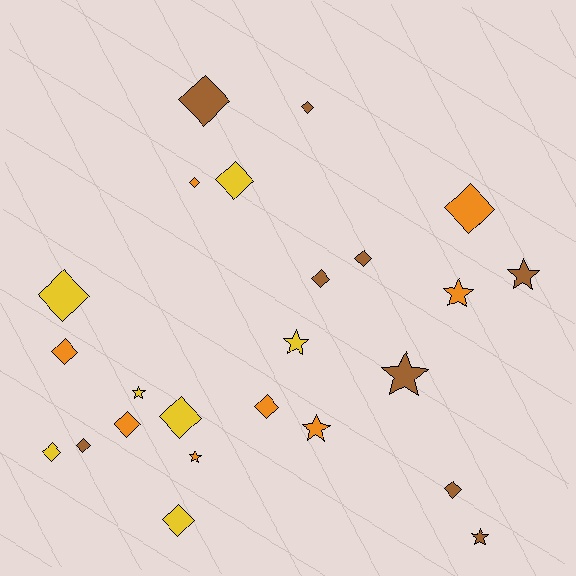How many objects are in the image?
There are 24 objects.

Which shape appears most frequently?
Diamond, with 16 objects.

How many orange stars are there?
There are 3 orange stars.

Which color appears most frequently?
Brown, with 9 objects.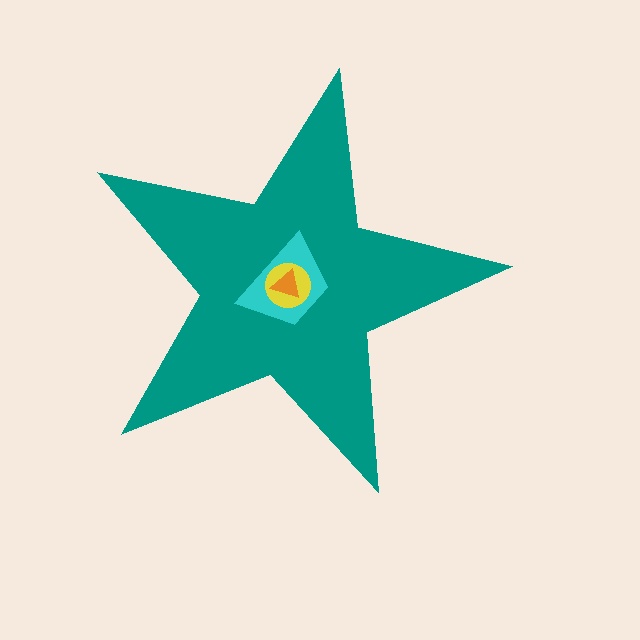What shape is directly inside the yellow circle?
The orange triangle.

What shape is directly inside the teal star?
The cyan trapezoid.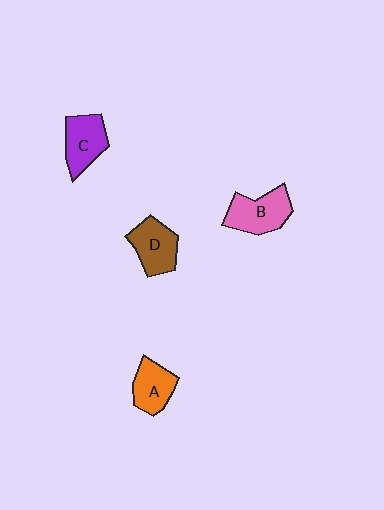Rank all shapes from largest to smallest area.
From largest to smallest: B (pink), C (purple), D (brown), A (orange).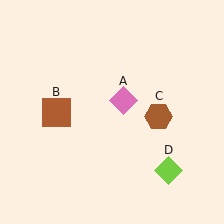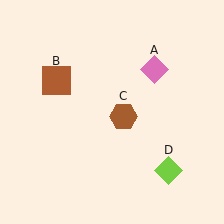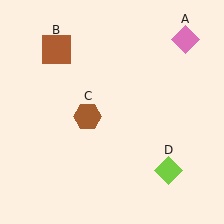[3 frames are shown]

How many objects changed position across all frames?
3 objects changed position: pink diamond (object A), brown square (object B), brown hexagon (object C).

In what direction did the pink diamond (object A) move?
The pink diamond (object A) moved up and to the right.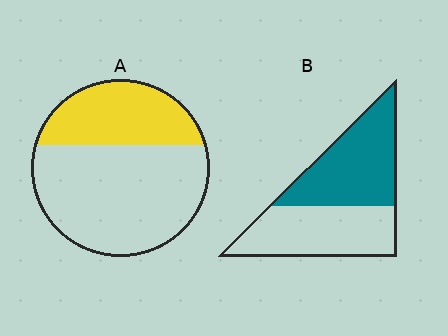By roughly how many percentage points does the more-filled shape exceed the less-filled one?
By roughly 15 percentage points (B over A).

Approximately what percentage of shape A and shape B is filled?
A is approximately 35% and B is approximately 50%.